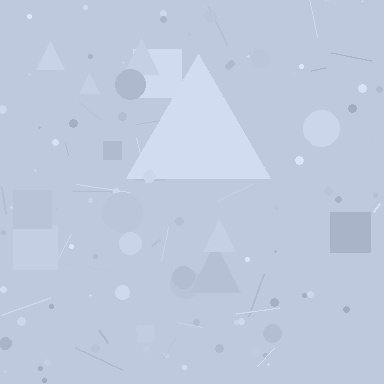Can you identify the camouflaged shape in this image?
The camouflaged shape is a triangle.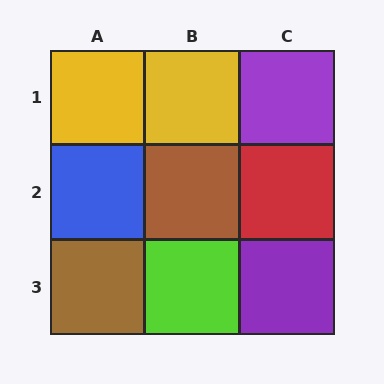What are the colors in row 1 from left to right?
Yellow, yellow, purple.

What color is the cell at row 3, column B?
Lime.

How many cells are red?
1 cell is red.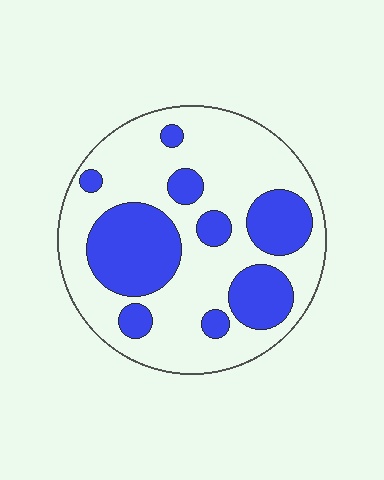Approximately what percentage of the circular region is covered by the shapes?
Approximately 35%.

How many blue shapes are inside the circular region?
9.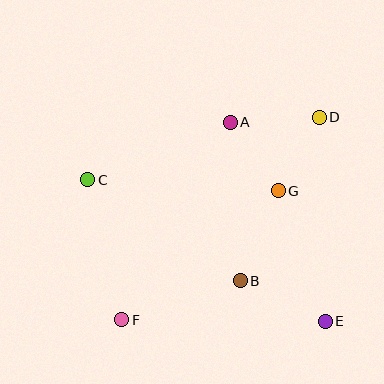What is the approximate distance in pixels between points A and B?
The distance between A and B is approximately 159 pixels.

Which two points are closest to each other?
Points A and G are closest to each other.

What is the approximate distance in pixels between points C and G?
The distance between C and G is approximately 191 pixels.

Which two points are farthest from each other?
Points D and F are farthest from each other.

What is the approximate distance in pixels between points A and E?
The distance between A and E is approximately 220 pixels.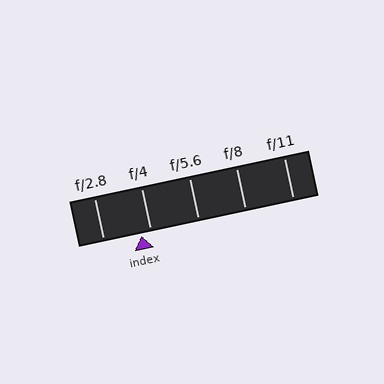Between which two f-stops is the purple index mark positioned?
The index mark is between f/2.8 and f/4.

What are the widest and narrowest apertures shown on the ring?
The widest aperture shown is f/2.8 and the narrowest is f/11.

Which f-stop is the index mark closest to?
The index mark is closest to f/4.